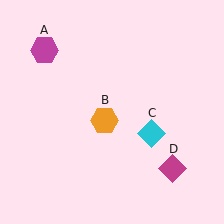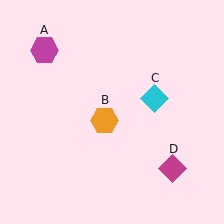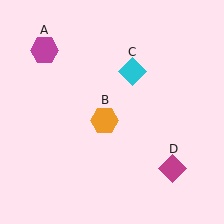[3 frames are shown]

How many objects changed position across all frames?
1 object changed position: cyan diamond (object C).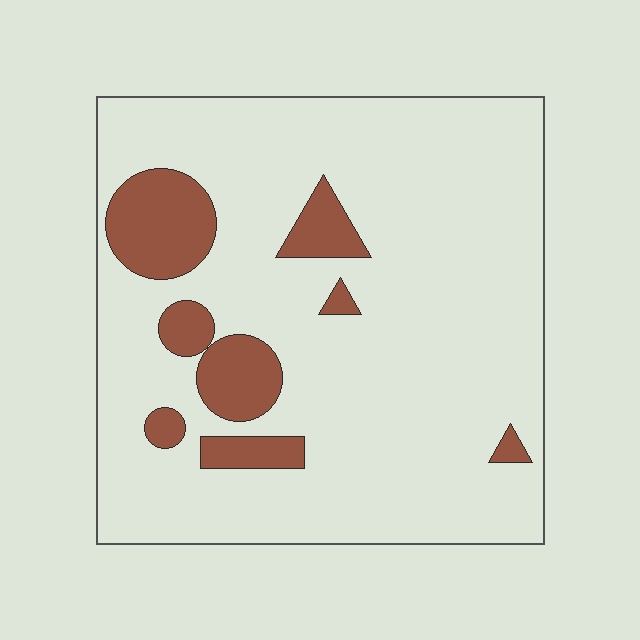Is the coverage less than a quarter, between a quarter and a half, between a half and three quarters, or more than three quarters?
Less than a quarter.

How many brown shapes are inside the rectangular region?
8.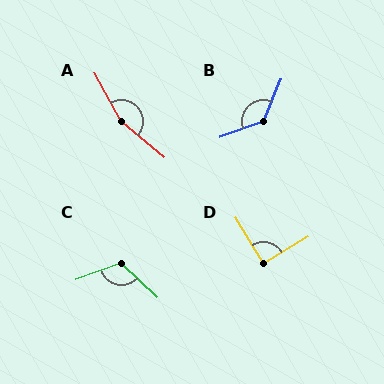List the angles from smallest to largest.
D (90°), C (117°), B (132°), A (159°).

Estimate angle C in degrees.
Approximately 117 degrees.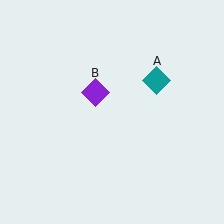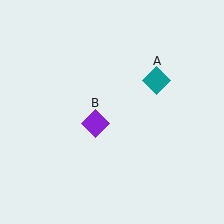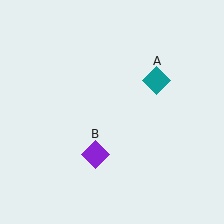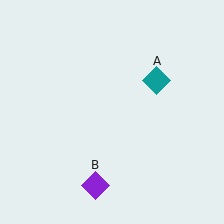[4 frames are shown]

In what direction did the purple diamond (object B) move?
The purple diamond (object B) moved down.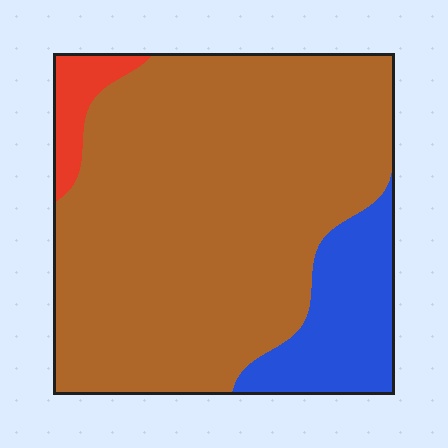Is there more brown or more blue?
Brown.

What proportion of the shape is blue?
Blue covers around 15% of the shape.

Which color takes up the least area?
Red, at roughly 5%.